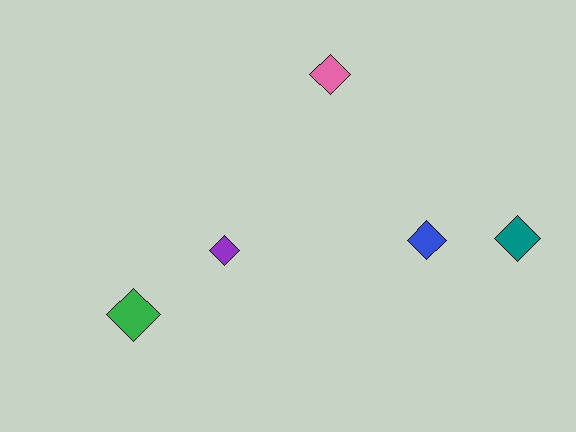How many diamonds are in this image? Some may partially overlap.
There are 5 diamonds.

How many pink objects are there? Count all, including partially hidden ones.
There is 1 pink object.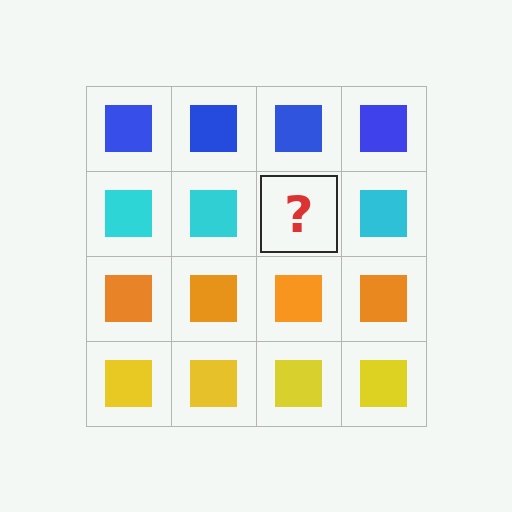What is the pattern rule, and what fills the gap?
The rule is that each row has a consistent color. The gap should be filled with a cyan square.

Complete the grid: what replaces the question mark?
The question mark should be replaced with a cyan square.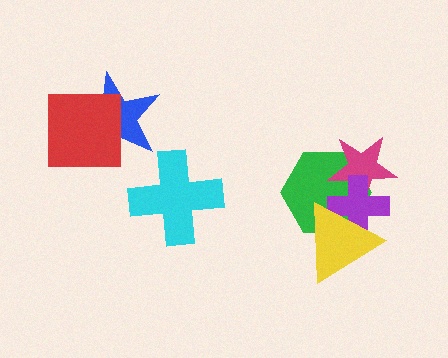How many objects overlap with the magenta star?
2 objects overlap with the magenta star.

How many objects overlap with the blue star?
1 object overlaps with the blue star.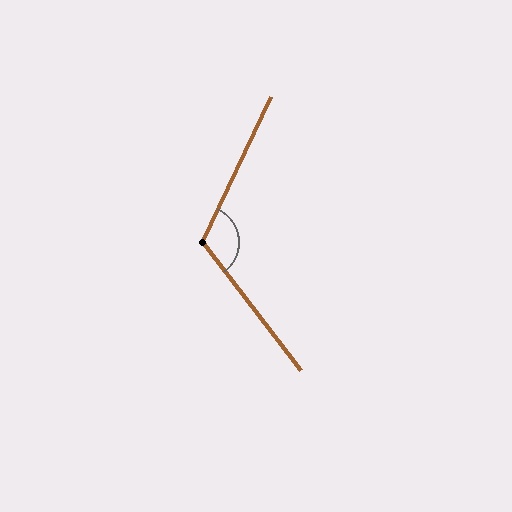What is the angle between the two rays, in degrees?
Approximately 117 degrees.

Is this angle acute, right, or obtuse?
It is obtuse.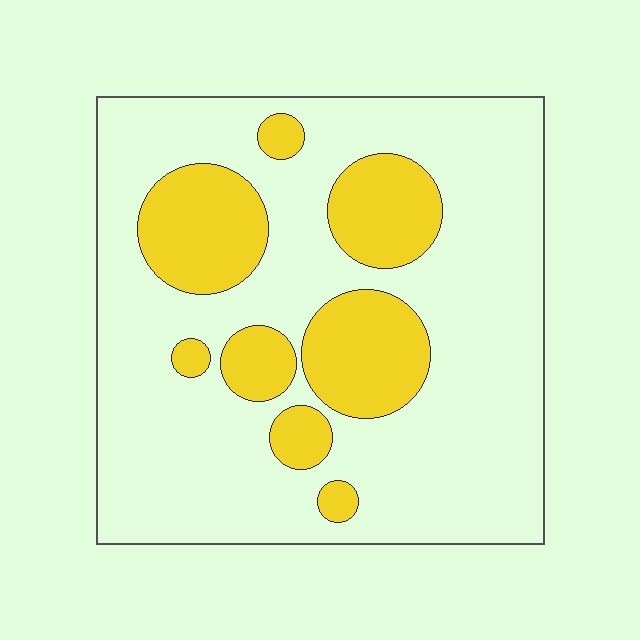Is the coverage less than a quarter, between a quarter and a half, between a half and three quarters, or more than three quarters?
Less than a quarter.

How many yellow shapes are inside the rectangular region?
8.